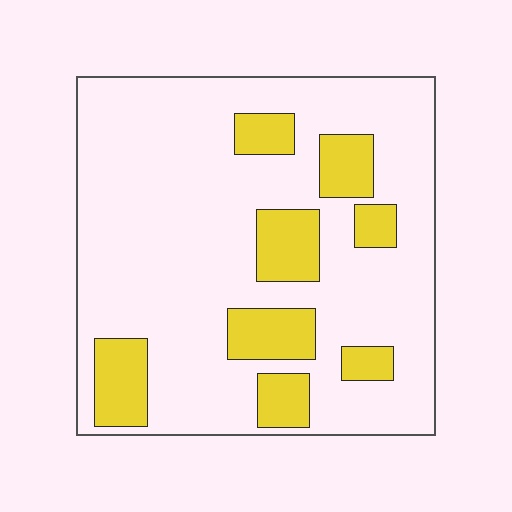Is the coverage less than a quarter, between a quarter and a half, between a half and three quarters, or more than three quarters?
Less than a quarter.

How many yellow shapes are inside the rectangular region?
8.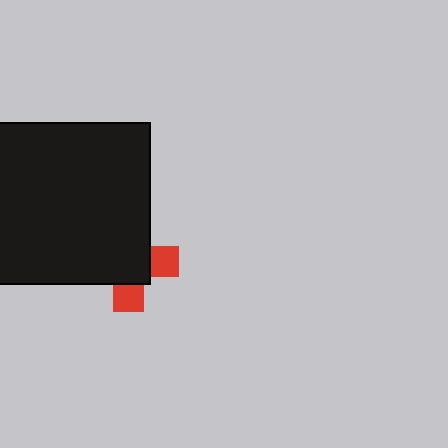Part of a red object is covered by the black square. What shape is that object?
It is a cross.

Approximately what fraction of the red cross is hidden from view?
Roughly 68% of the red cross is hidden behind the black square.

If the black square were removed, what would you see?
You would see the complete red cross.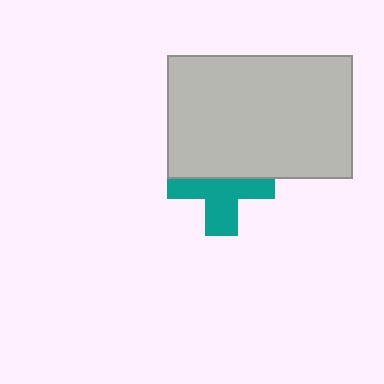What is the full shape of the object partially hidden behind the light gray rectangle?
The partially hidden object is a teal cross.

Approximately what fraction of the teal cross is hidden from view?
Roughly 45% of the teal cross is hidden behind the light gray rectangle.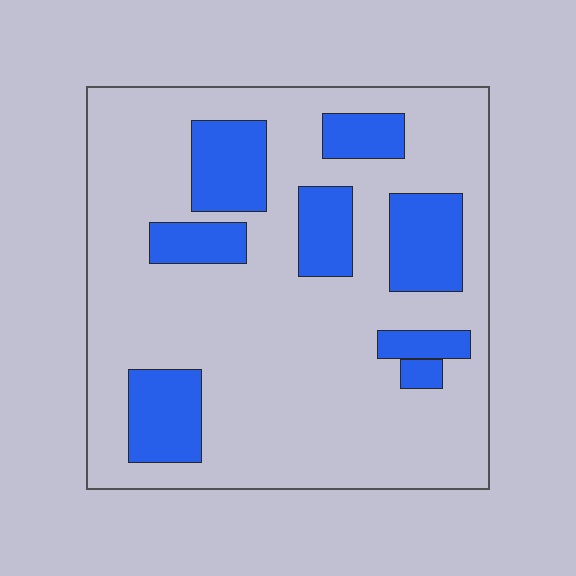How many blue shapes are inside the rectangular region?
8.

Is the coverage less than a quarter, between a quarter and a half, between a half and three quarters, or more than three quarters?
Less than a quarter.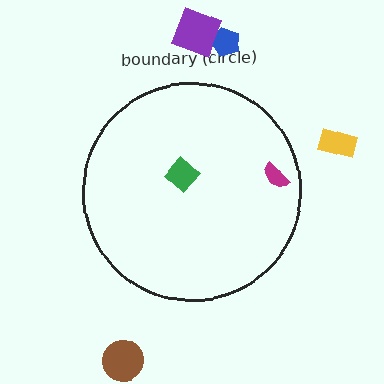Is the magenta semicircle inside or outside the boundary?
Inside.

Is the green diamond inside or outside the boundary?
Inside.